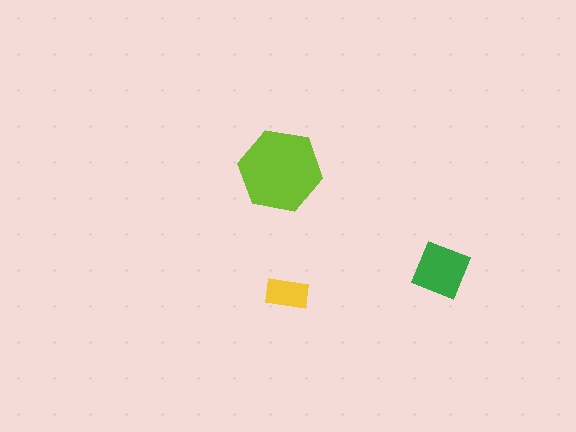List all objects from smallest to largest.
The yellow rectangle, the green diamond, the lime hexagon.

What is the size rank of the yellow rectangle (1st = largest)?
3rd.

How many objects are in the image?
There are 3 objects in the image.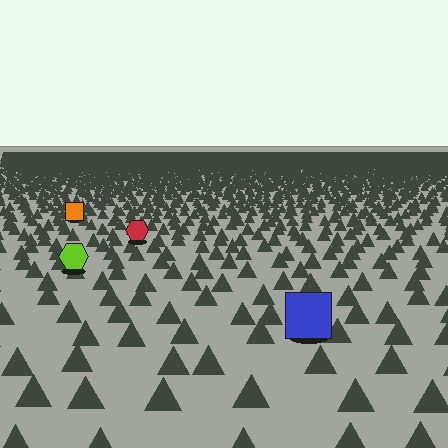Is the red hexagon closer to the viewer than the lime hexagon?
No. The lime hexagon is closer — you can tell from the texture gradient: the ground texture is coarser near it.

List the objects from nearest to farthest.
From nearest to farthest: the blue square, the lime hexagon, the red hexagon, the orange square.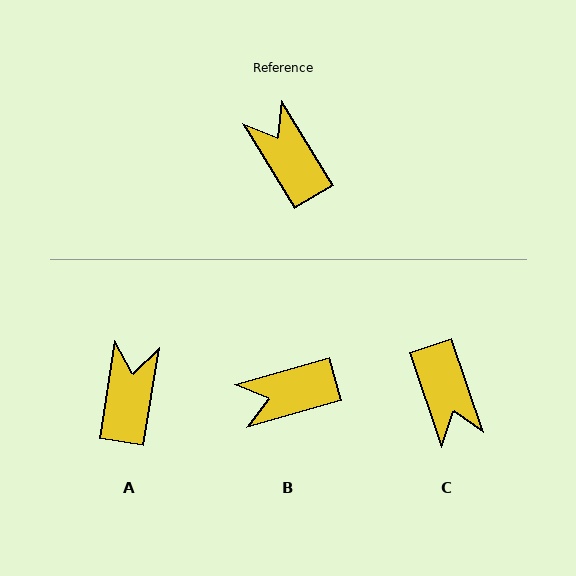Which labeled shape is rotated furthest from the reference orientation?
C, about 167 degrees away.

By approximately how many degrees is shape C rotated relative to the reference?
Approximately 167 degrees counter-clockwise.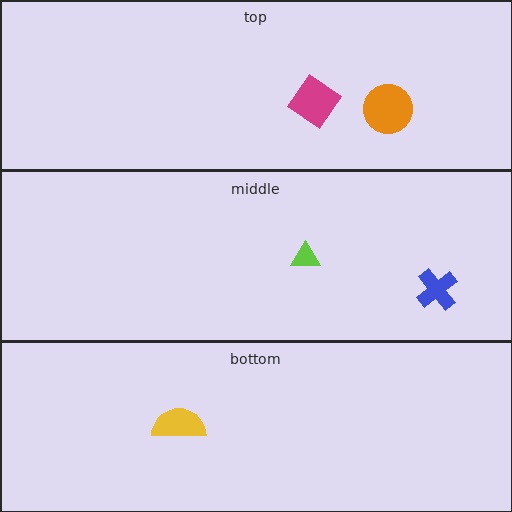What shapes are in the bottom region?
The yellow semicircle.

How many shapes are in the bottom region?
1.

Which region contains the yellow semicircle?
The bottom region.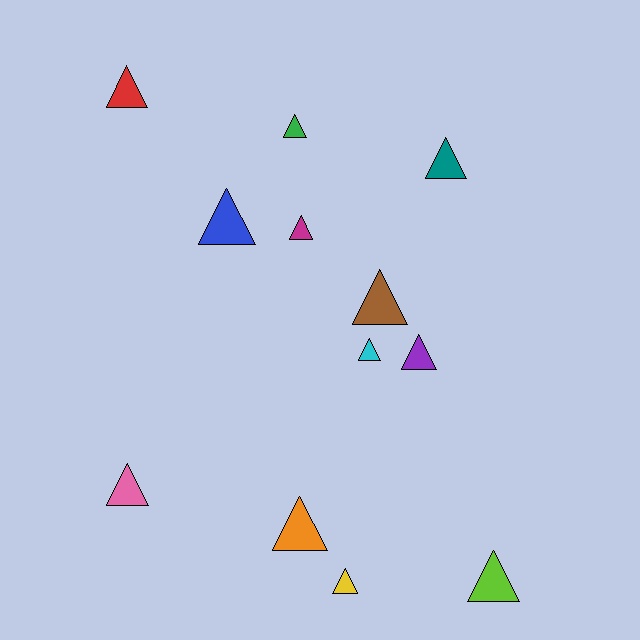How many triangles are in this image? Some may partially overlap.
There are 12 triangles.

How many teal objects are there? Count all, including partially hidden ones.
There is 1 teal object.